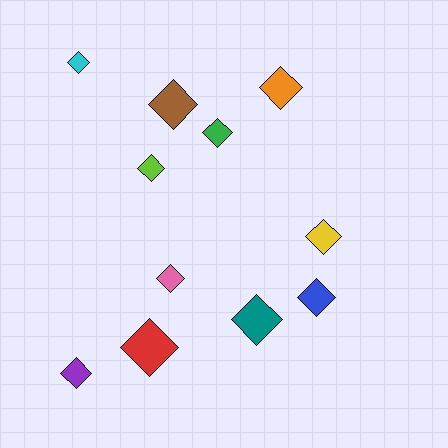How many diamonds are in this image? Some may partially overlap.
There are 11 diamonds.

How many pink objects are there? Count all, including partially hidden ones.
There is 1 pink object.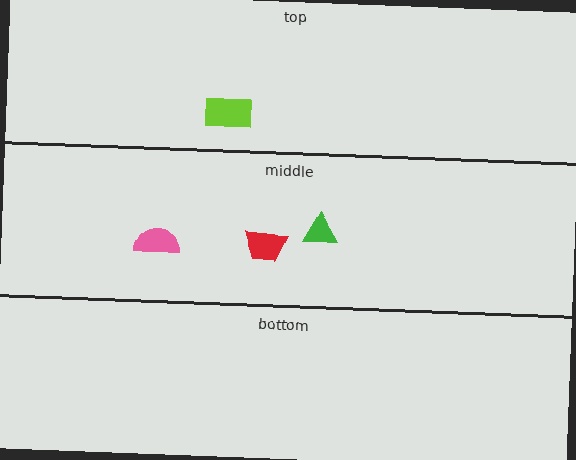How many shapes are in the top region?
1.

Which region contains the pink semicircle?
The middle region.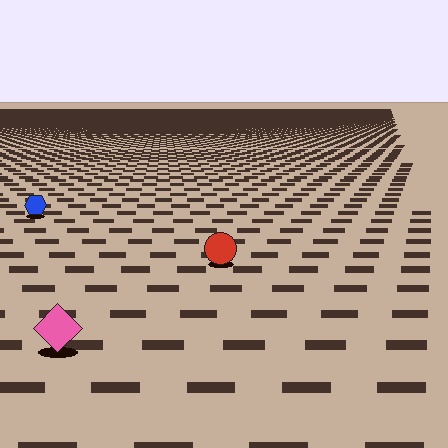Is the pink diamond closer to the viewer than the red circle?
Yes. The pink diamond is closer — you can tell from the texture gradient: the ground texture is coarser near it.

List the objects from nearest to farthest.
From nearest to farthest: the pink diamond, the red circle, the blue hexagon.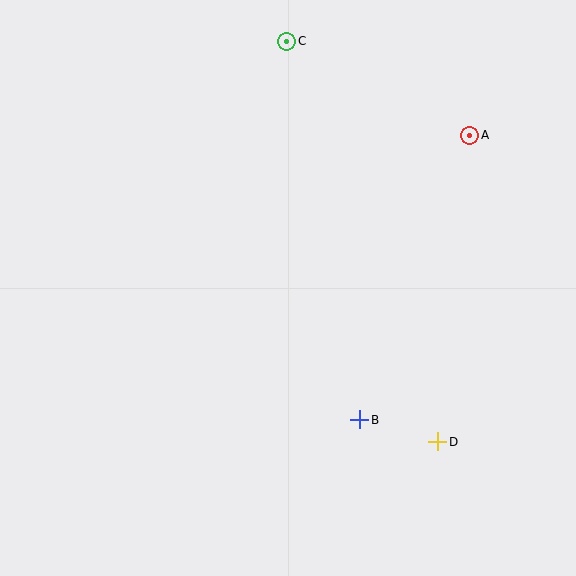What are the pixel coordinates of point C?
Point C is at (287, 41).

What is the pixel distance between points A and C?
The distance between A and C is 206 pixels.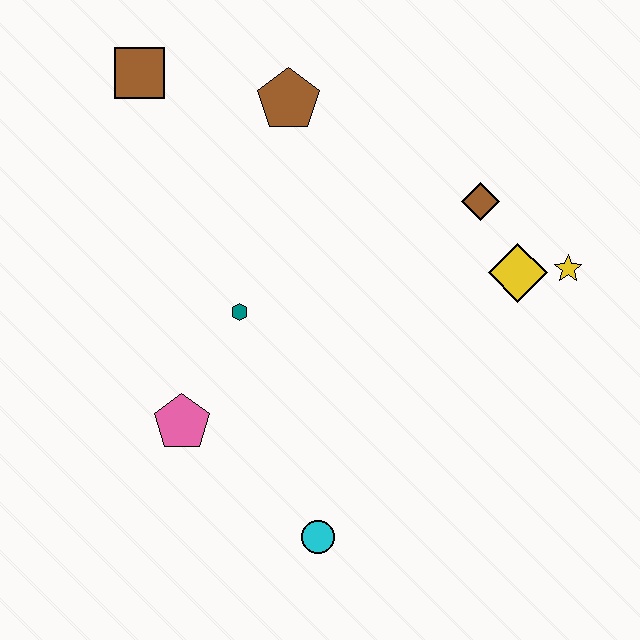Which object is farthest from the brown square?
The cyan circle is farthest from the brown square.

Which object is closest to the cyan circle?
The pink pentagon is closest to the cyan circle.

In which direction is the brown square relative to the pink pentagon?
The brown square is above the pink pentagon.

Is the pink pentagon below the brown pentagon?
Yes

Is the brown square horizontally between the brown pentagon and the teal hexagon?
No